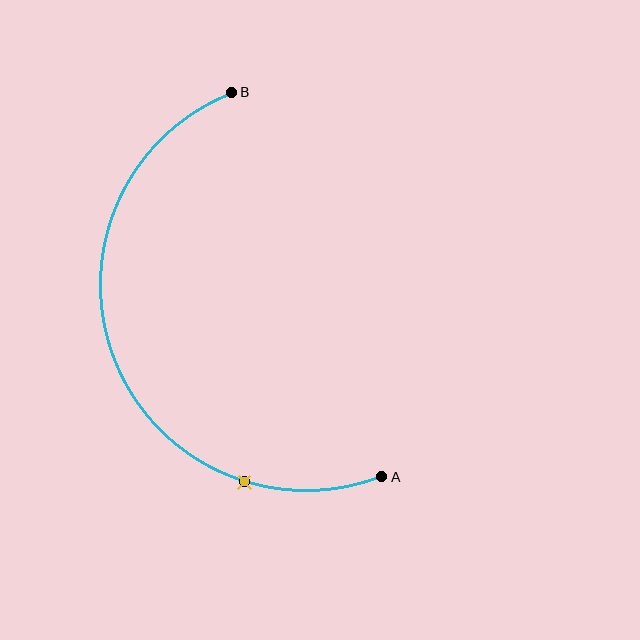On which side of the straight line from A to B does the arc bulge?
The arc bulges to the left of the straight line connecting A and B.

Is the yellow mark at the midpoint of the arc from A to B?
No. The yellow mark lies on the arc but is closer to endpoint A. The arc midpoint would be at the point on the curve equidistant along the arc from both A and B.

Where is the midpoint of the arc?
The arc midpoint is the point on the curve farthest from the straight line joining A and B. It sits to the left of that line.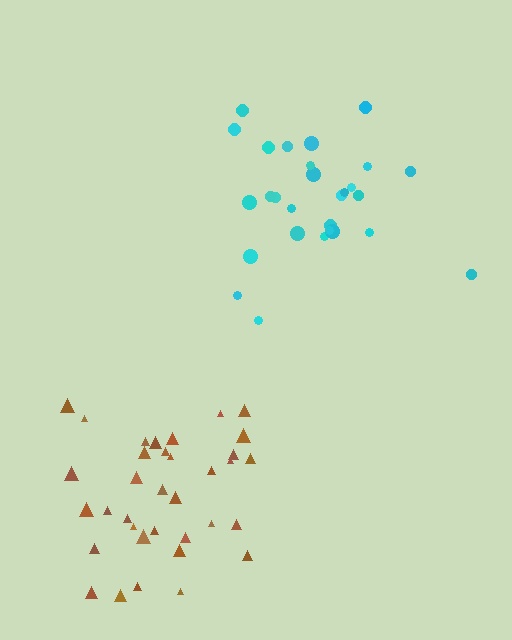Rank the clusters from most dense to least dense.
brown, cyan.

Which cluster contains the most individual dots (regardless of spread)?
Brown (35).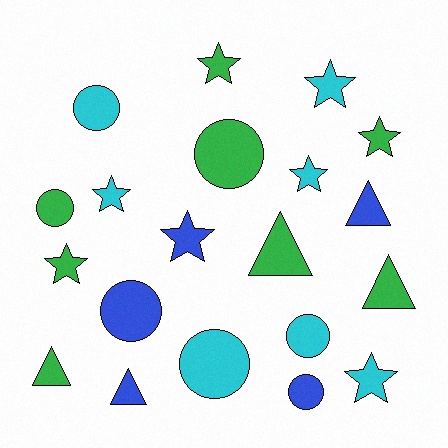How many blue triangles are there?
There are 2 blue triangles.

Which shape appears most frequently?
Star, with 8 objects.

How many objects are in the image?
There are 20 objects.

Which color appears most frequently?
Green, with 8 objects.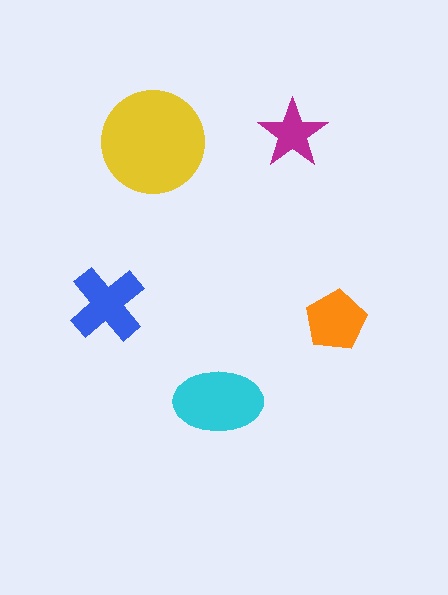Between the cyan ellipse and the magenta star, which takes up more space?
The cyan ellipse.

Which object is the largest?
The yellow circle.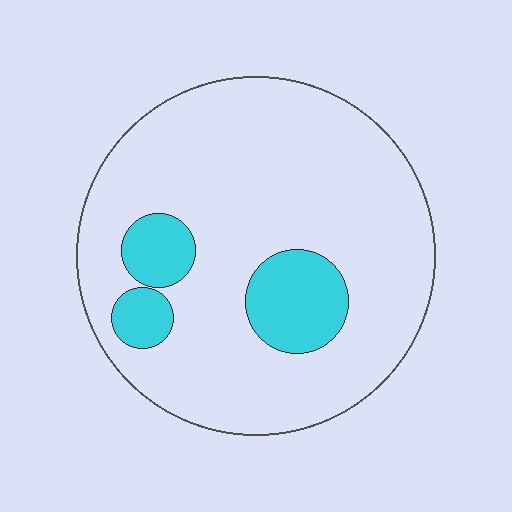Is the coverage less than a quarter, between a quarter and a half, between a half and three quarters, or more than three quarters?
Less than a quarter.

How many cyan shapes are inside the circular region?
3.